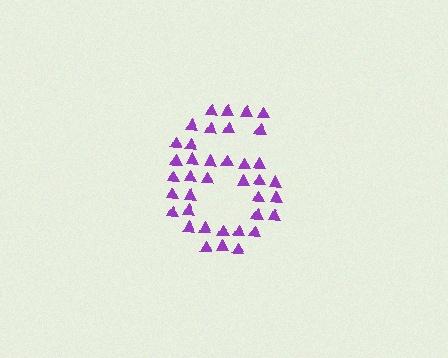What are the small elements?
The small elements are triangles.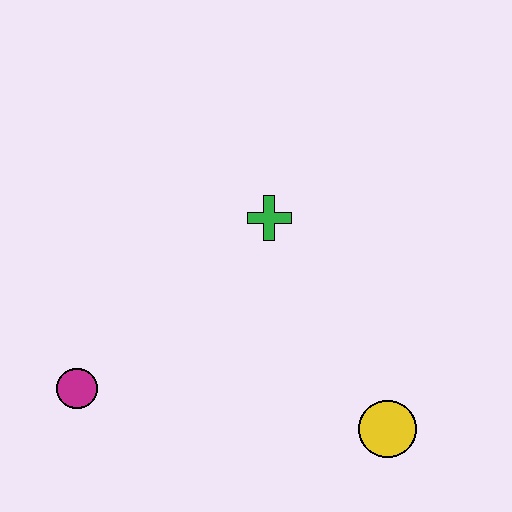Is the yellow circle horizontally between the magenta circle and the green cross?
No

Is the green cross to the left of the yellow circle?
Yes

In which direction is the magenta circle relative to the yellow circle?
The magenta circle is to the left of the yellow circle.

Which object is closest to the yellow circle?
The green cross is closest to the yellow circle.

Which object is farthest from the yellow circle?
The magenta circle is farthest from the yellow circle.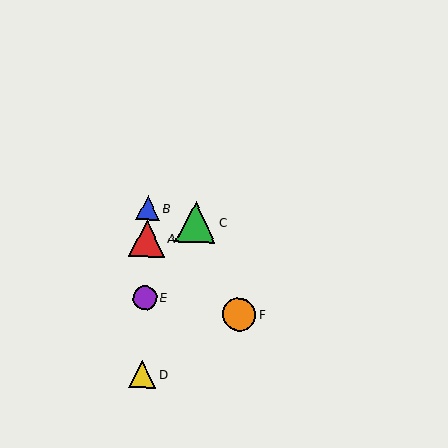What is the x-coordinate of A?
Object A is at x≈147.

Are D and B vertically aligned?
Yes, both are at x≈142.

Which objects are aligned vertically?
Objects A, B, D, E are aligned vertically.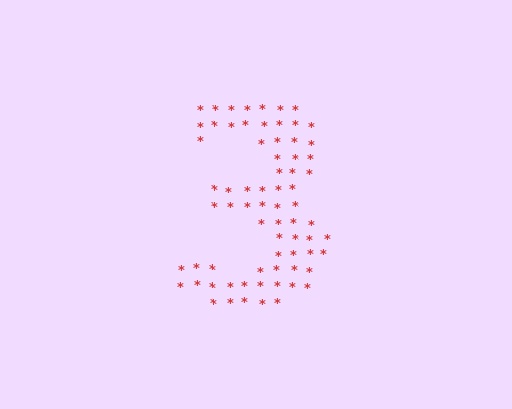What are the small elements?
The small elements are asterisks.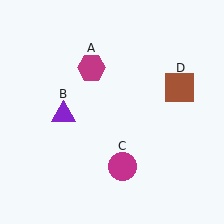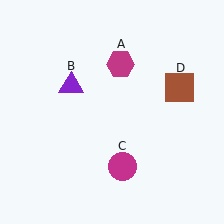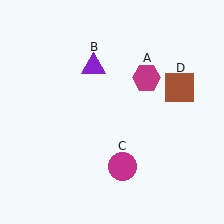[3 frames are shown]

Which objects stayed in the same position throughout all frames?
Magenta circle (object C) and brown square (object D) remained stationary.